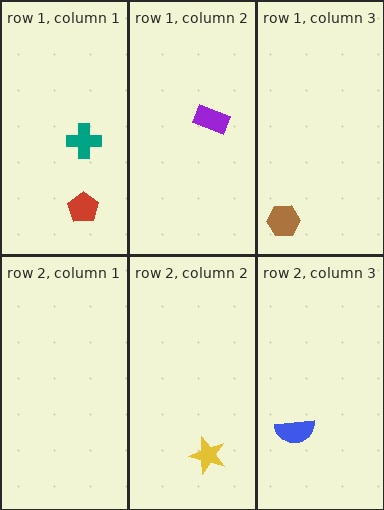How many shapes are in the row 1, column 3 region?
1.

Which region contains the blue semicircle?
The row 2, column 3 region.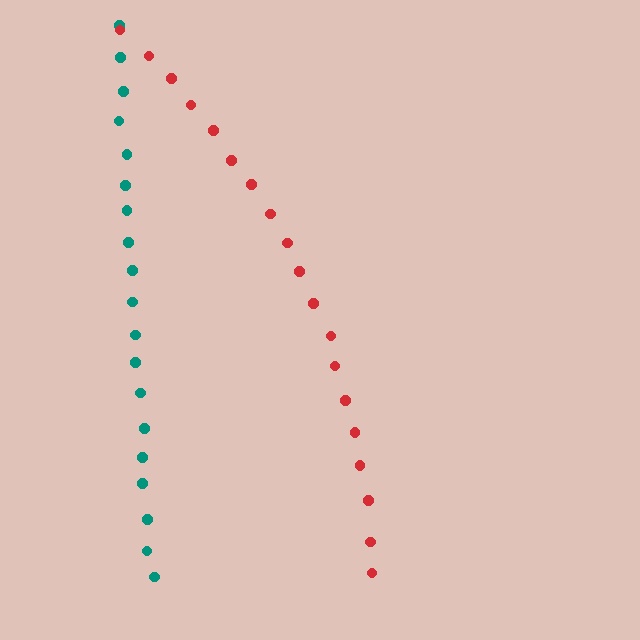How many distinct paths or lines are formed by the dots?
There are 2 distinct paths.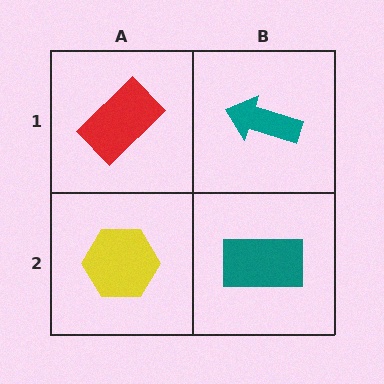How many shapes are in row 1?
2 shapes.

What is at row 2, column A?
A yellow hexagon.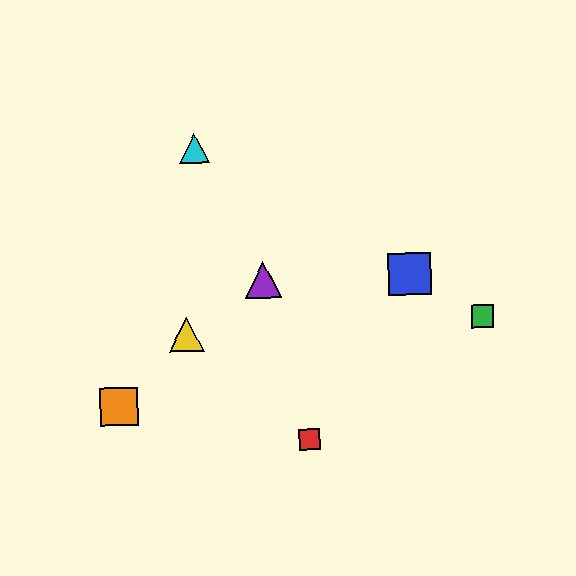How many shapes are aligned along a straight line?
3 shapes (the blue square, the green square, the cyan triangle) are aligned along a straight line.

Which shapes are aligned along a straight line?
The blue square, the green square, the cyan triangle are aligned along a straight line.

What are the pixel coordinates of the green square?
The green square is at (482, 316).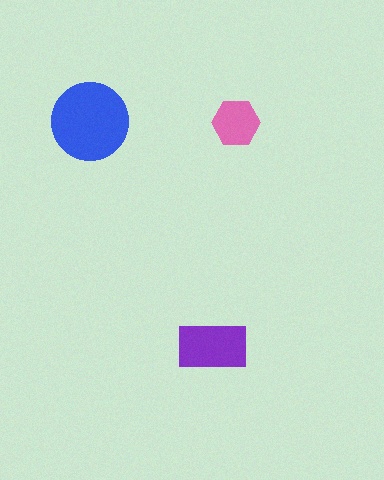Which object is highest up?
The blue circle is topmost.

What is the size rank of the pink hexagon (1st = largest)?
3rd.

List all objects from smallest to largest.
The pink hexagon, the purple rectangle, the blue circle.